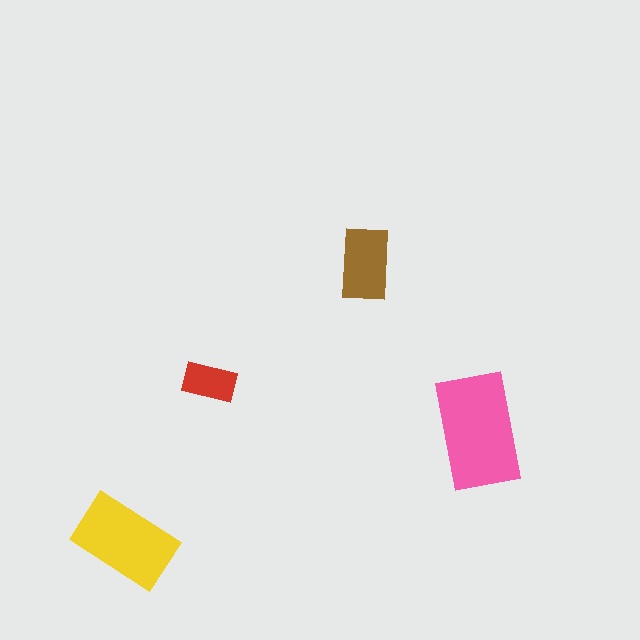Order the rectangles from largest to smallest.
the pink one, the yellow one, the brown one, the red one.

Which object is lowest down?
The yellow rectangle is bottommost.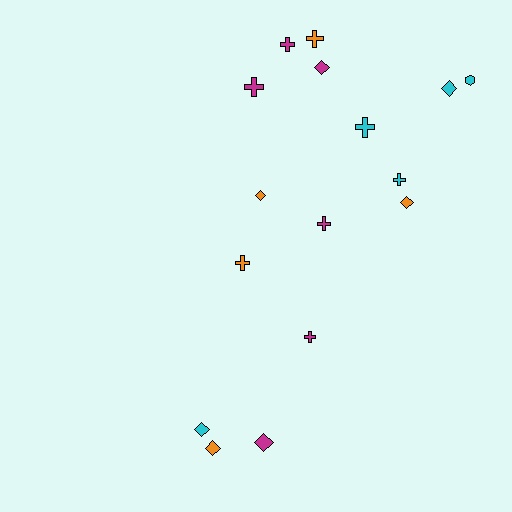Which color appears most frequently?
Magenta, with 6 objects.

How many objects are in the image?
There are 16 objects.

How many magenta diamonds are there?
There are 2 magenta diamonds.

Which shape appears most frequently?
Cross, with 8 objects.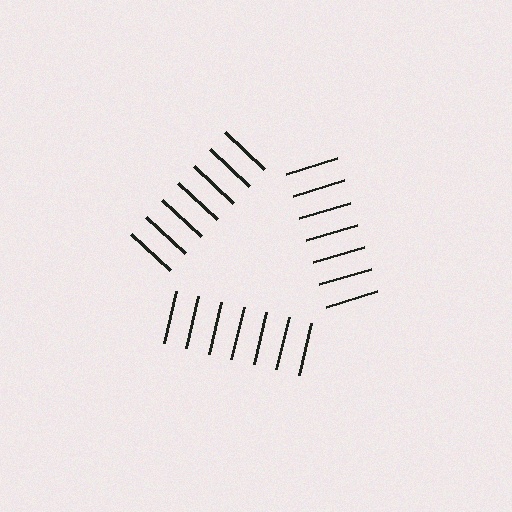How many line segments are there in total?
21 — 7 along each of the 3 edges.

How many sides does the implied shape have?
3 sides — the line-ends trace a triangle.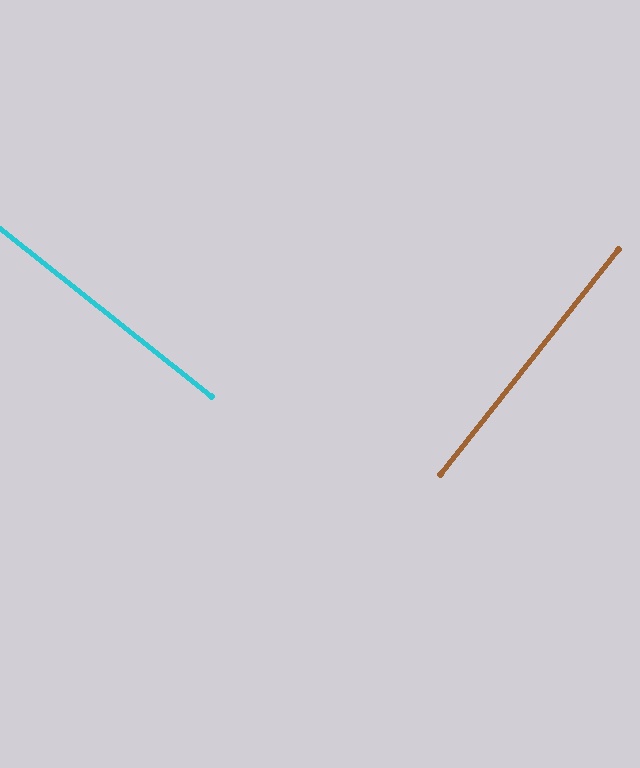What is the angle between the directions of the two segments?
Approximately 90 degrees.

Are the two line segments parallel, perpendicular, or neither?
Perpendicular — they meet at approximately 90°.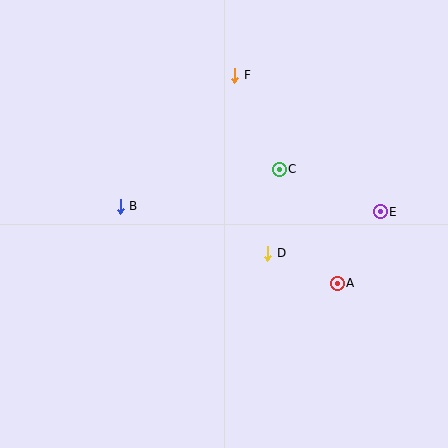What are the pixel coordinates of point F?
Point F is at (235, 75).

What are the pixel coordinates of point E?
Point E is at (380, 212).